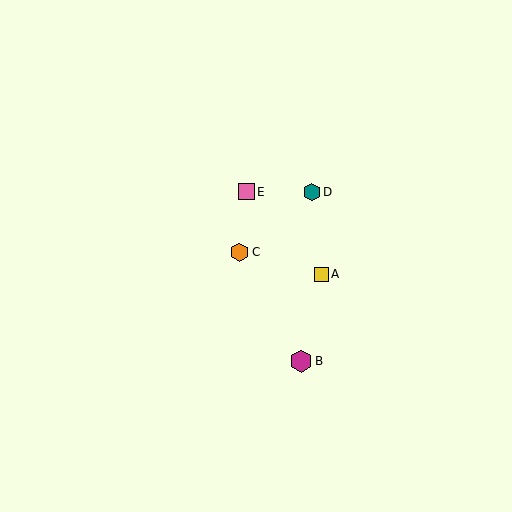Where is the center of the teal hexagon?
The center of the teal hexagon is at (312, 192).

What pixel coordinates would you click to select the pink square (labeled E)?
Click at (246, 192) to select the pink square E.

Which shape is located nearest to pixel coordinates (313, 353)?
The magenta hexagon (labeled B) at (301, 361) is nearest to that location.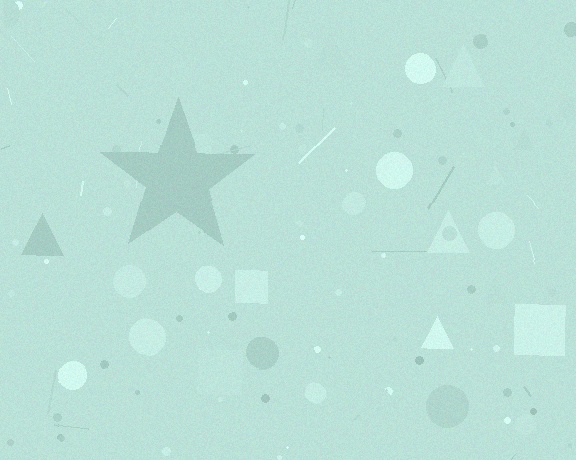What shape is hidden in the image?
A star is hidden in the image.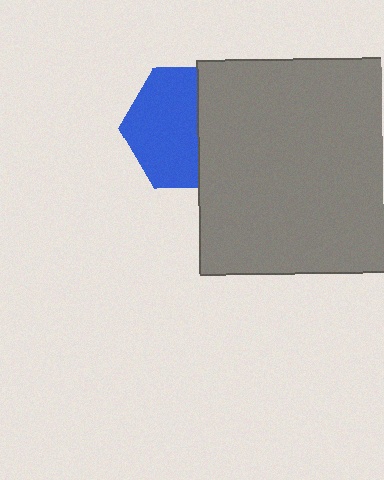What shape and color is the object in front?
The object in front is a gray square.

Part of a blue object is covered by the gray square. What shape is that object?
It is a hexagon.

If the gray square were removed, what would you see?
You would see the complete blue hexagon.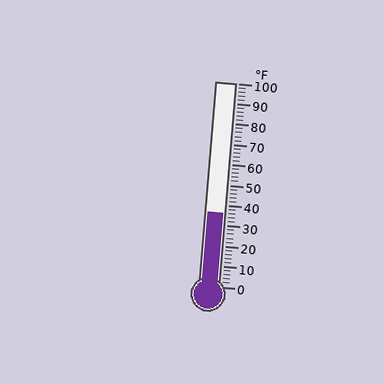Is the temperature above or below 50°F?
The temperature is below 50°F.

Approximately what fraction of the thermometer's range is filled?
The thermometer is filled to approximately 35% of its range.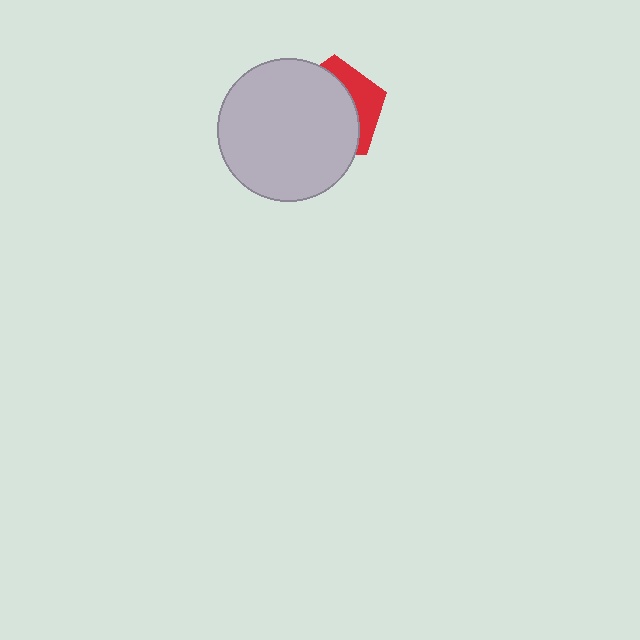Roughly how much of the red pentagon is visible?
A small part of it is visible (roughly 30%).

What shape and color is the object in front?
The object in front is a light gray circle.